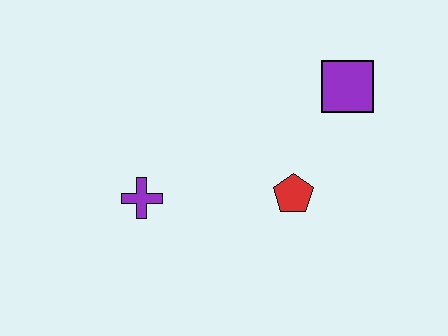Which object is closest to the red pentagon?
The purple square is closest to the red pentagon.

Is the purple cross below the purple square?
Yes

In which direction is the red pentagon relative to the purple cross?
The red pentagon is to the right of the purple cross.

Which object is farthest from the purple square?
The purple cross is farthest from the purple square.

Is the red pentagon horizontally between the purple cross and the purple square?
Yes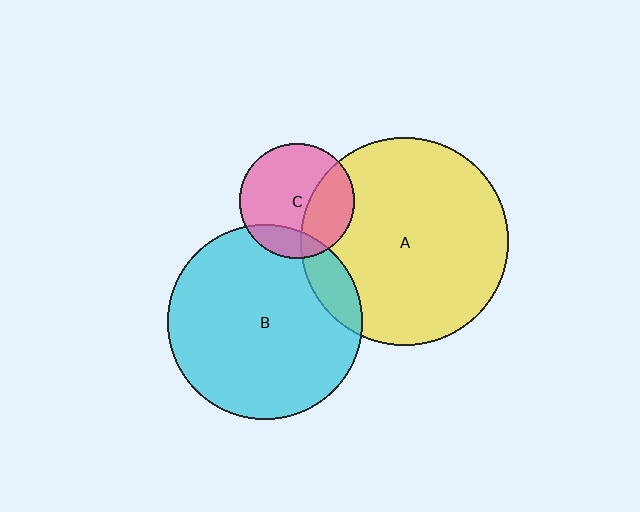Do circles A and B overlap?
Yes.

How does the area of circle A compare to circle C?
Approximately 3.3 times.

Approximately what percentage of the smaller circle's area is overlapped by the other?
Approximately 10%.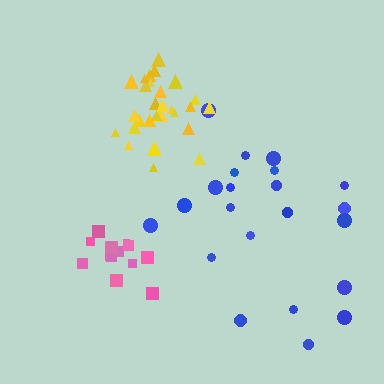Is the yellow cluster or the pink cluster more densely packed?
Yellow.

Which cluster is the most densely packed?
Yellow.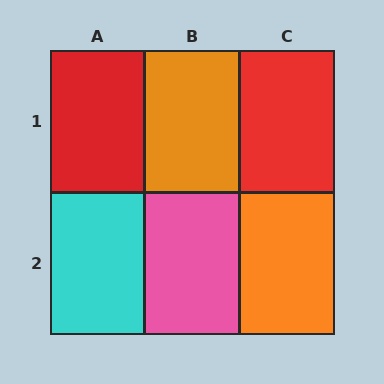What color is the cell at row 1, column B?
Orange.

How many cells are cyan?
1 cell is cyan.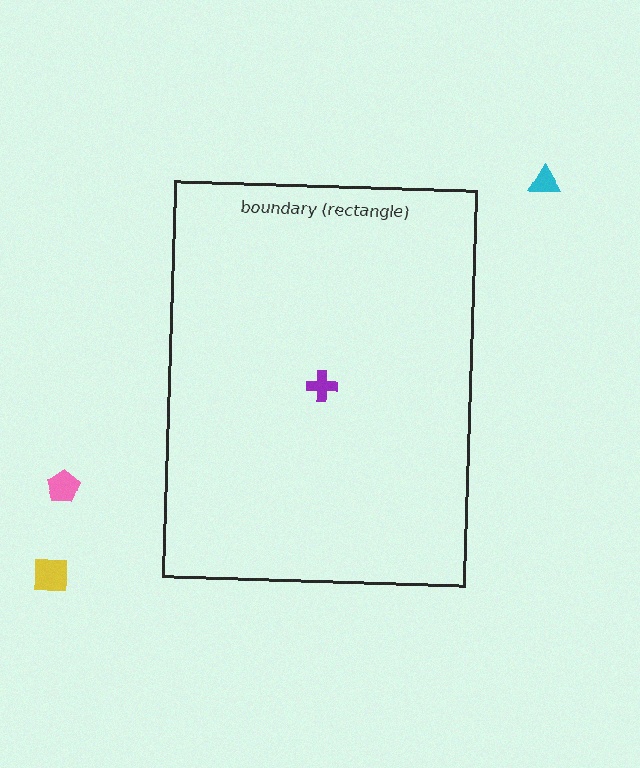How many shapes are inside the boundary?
1 inside, 3 outside.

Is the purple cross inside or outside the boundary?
Inside.